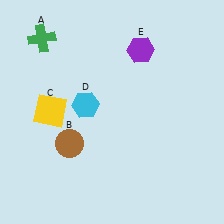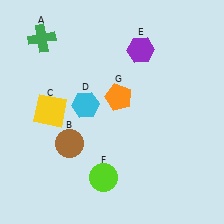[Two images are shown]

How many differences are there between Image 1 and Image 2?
There are 2 differences between the two images.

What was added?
A lime circle (F), an orange pentagon (G) were added in Image 2.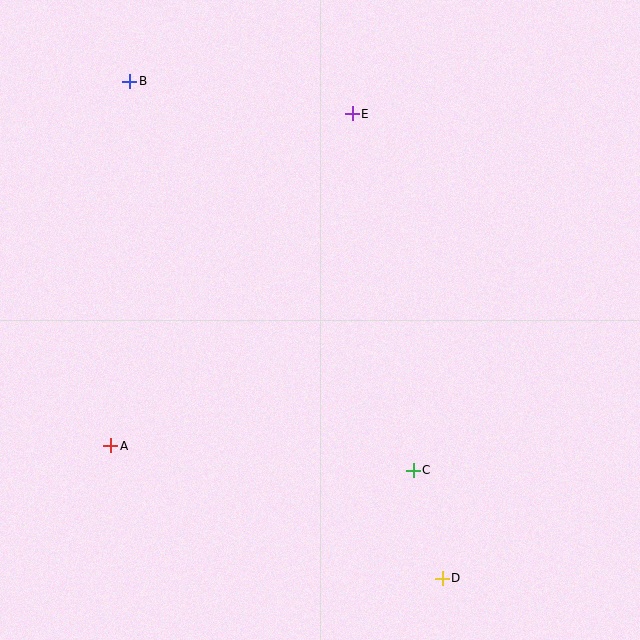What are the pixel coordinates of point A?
Point A is at (111, 446).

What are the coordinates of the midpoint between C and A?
The midpoint between C and A is at (262, 458).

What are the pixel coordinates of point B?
Point B is at (130, 81).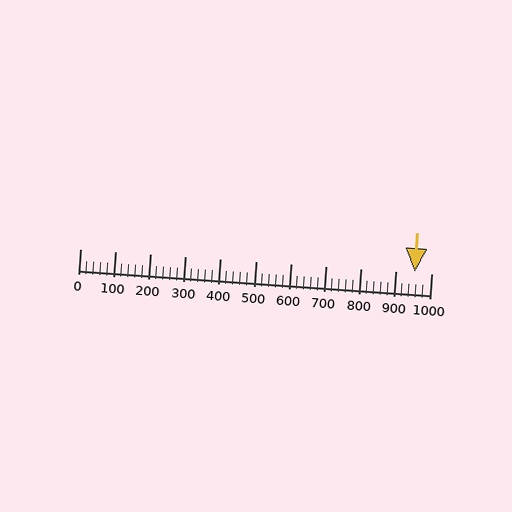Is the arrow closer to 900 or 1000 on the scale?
The arrow is closer to 1000.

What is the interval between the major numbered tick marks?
The major tick marks are spaced 100 units apart.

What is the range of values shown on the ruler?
The ruler shows values from 0 to 1000.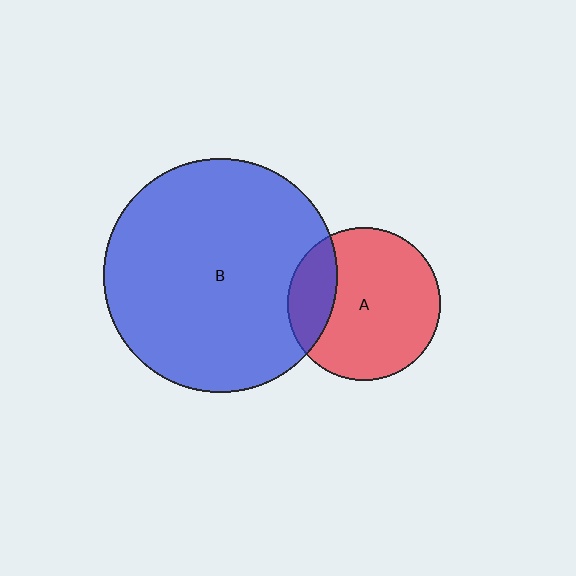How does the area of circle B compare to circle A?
Approximately 2.4 times.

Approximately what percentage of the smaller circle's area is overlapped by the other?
Approximately 20%.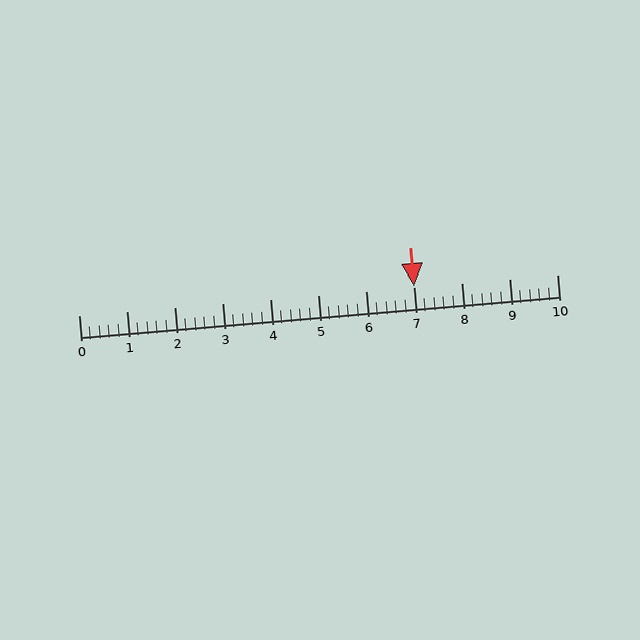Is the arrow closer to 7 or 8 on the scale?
The arrow is closer to 7.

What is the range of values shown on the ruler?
The ruler shows values from 0 to 10.